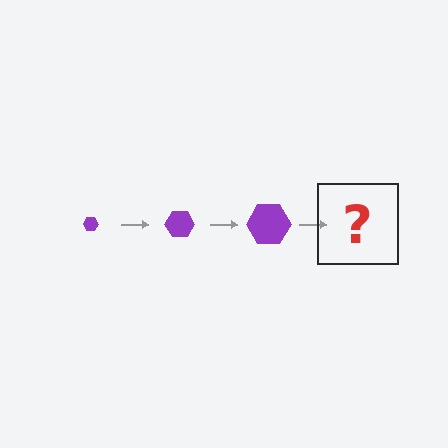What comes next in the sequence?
The next element should be a purple hexagon, larger than the previous one.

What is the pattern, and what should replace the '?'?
The pattern is that the hexagon gets progressively larger each step. The '?' should be a purple hexagon, larger than the previous one.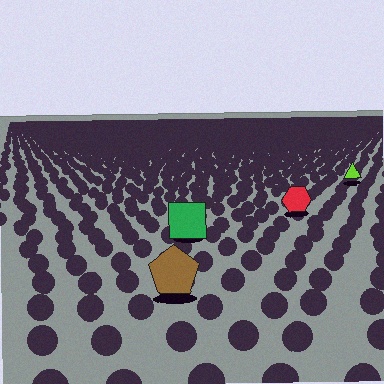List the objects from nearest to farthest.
From nearest to farthest: the brown pentagon, the green square, the red hexagon, the lime triangle.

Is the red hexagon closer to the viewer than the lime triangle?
Yes. The red hexagon is closer — you can tell from the texture gradient: the ground texture is coarser near it.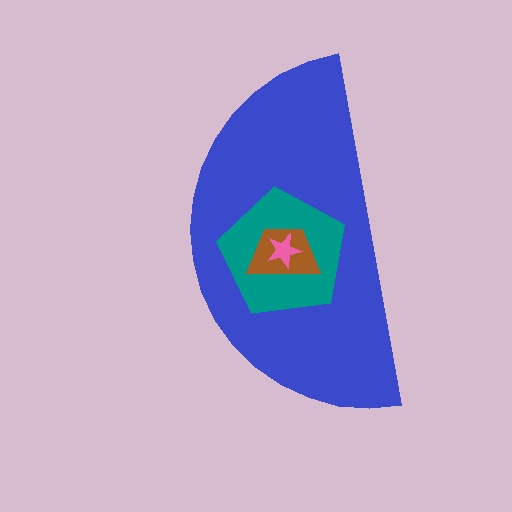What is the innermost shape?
The pink star.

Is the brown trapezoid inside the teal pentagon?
Yes.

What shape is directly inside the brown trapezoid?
The pink star.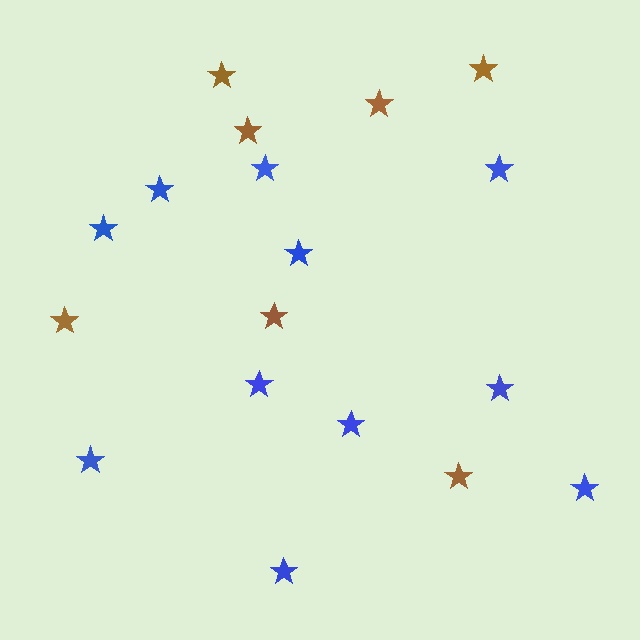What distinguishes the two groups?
There are 2 groups: one group of brown stars (7) and one group of blue stars (11).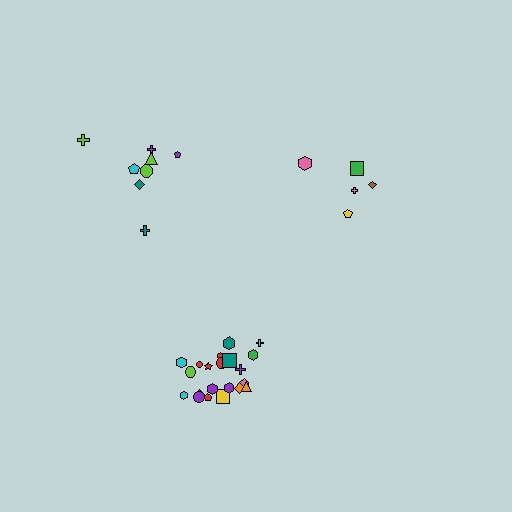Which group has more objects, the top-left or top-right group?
The top-left group.